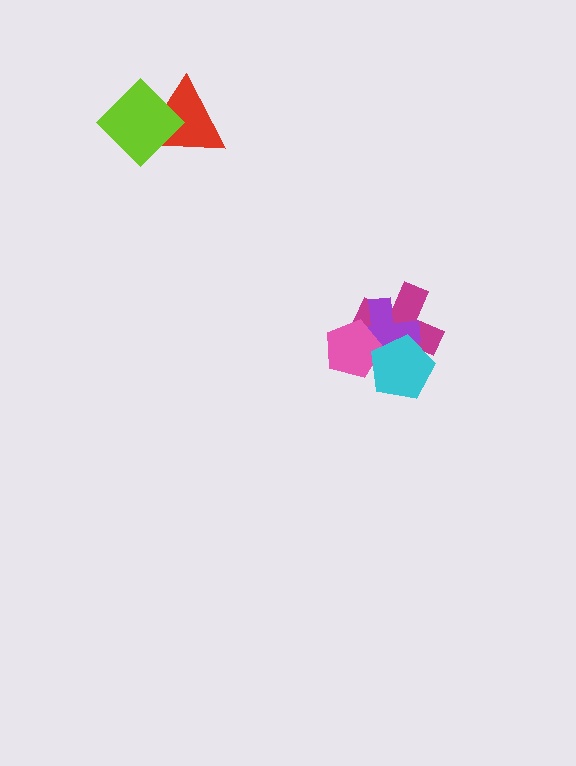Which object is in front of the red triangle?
The lime diamond is in front of the red triangle.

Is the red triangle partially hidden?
Yes, it is partially covered by another shape.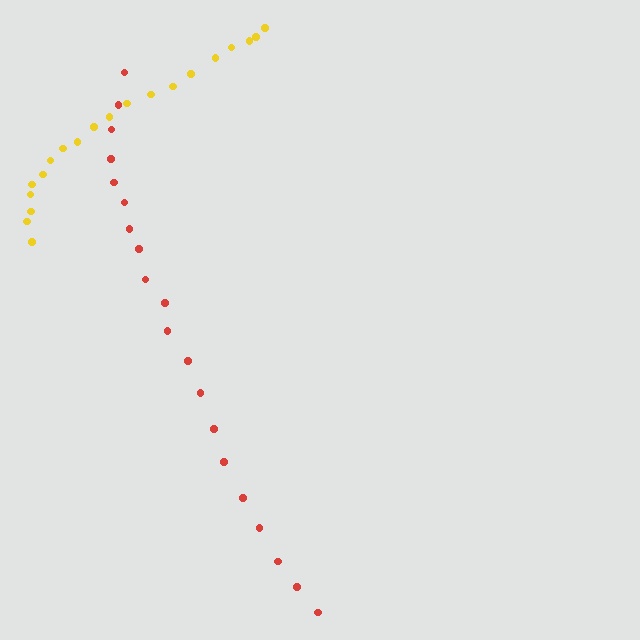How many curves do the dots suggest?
There are 2 distinct paths.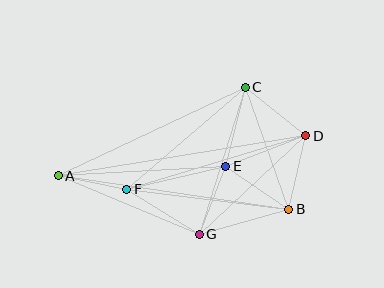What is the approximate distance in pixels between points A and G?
The distance between A and G is approximately 153 pixels.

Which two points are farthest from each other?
Points A and D are farthest from each other.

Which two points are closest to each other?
Points A and F are closest to each other.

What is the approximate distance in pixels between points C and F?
The distance between C and F is approximately 156 pixels.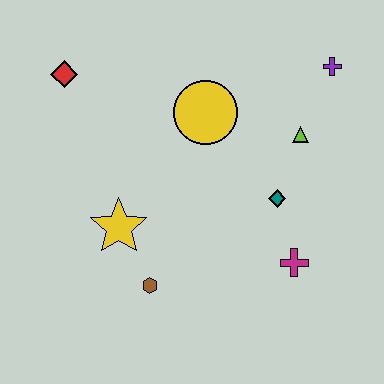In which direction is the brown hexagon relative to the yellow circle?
The brown hexagon is below the yellow circle.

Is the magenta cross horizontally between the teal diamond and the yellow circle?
No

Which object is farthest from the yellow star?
The purple cross is farthest from the yellow star.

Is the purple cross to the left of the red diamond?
No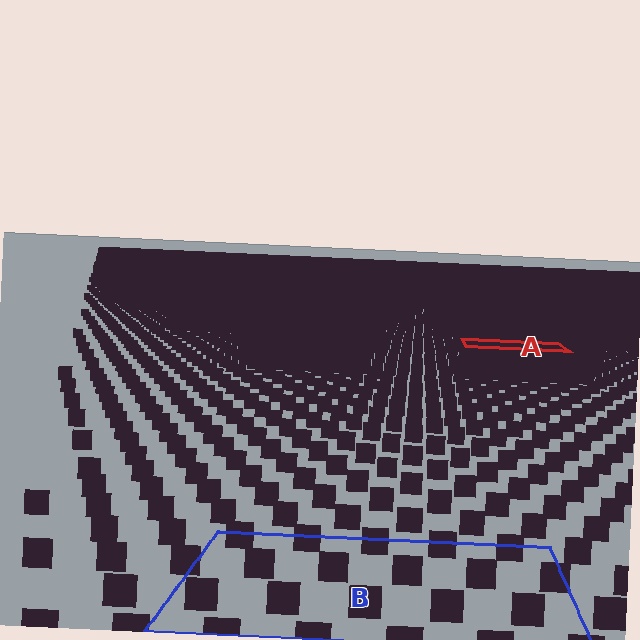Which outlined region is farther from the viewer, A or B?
Region A is farther from the viewer — the texture elements inside it appear smaller and more densely packed.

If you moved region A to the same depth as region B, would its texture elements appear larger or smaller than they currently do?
They would appear larger. At a closer depth, the same texture elements are projected at a bigger on-screen size.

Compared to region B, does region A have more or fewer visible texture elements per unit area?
Region A has more texture elements per unit area — they are packed more densely because it is farther away.